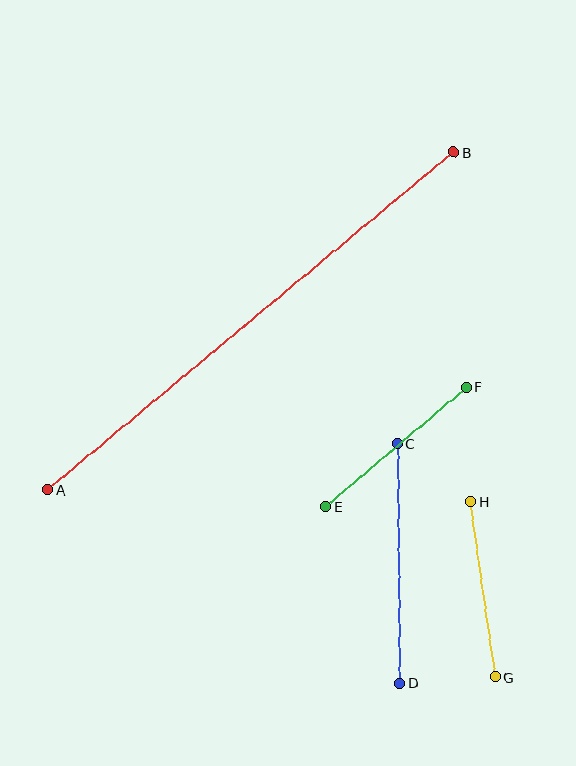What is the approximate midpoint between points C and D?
The midpoint is at approximately (398, 563) pixels.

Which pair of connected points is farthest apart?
Points A and B are farthest apart.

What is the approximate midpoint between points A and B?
The midpoint is at approximately (251, 321) pixels.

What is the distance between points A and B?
The distance is approximately 528 pixels.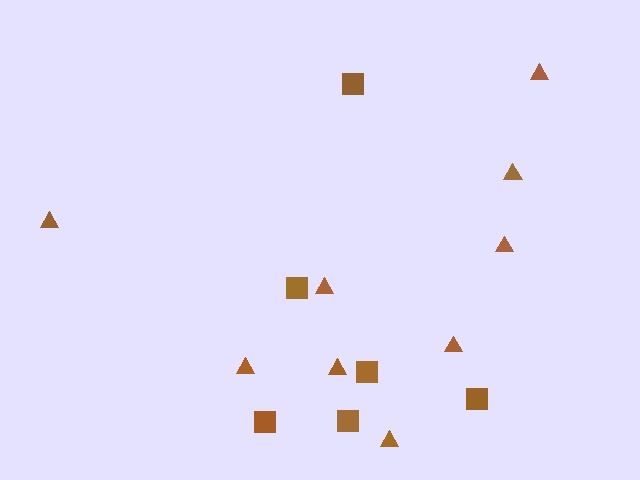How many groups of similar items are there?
There are 2 groups: one group of squares (6) and one group of triangles (9).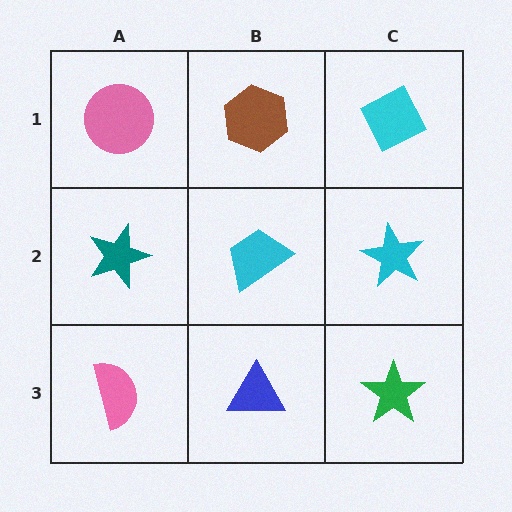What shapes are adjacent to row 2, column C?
A cyan diamond (row 1, column C), a green star (row 3, column C), a cyan trapezoid (row 2, column B).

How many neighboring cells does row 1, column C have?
2.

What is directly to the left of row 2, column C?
A cyan trapezoid.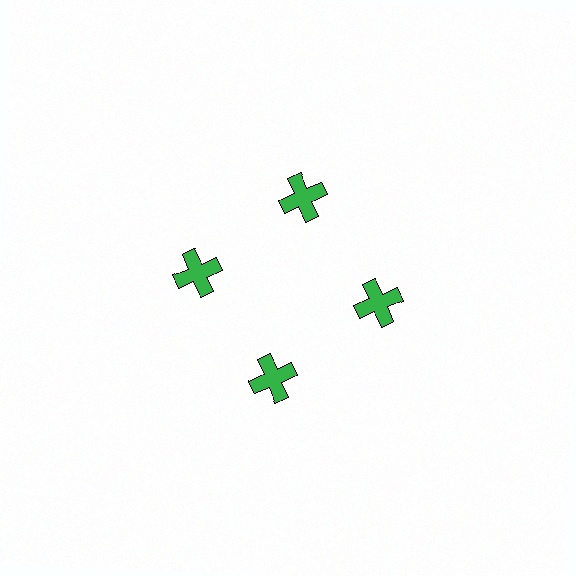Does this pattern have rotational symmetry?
Yes, this pattern has 4-fold rotational symmetry. It looks the same after rotating 90 degrees around the center.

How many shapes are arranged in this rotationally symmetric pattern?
There are 4 shapes, arranged in 4 groups of 1.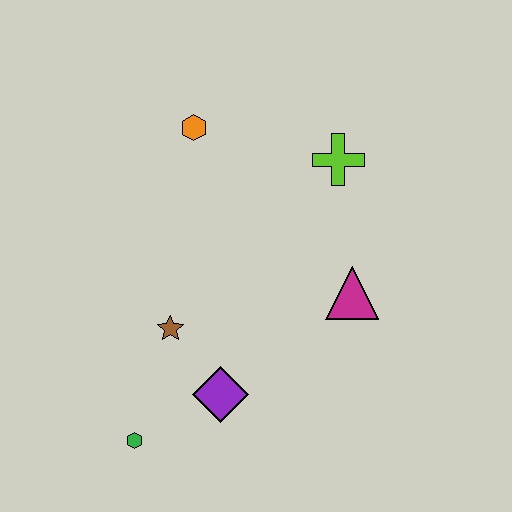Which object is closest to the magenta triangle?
The lime cross is closest to the magenta triangle.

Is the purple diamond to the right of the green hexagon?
Yes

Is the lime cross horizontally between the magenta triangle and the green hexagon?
Yes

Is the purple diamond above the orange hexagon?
No